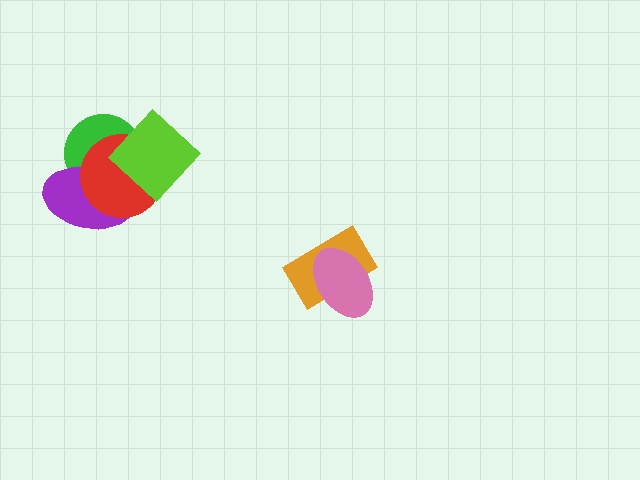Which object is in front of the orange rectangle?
The pink ellipse is in front of the orange rectangle.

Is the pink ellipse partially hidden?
No, no other shape covers it.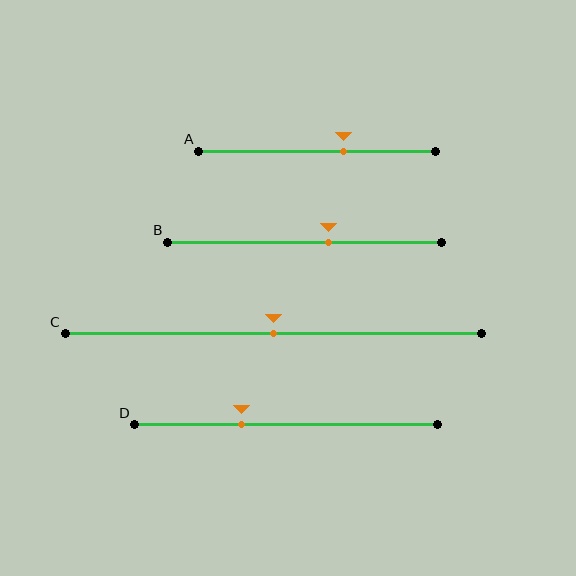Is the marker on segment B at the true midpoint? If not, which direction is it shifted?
No, the marker on segment B is shifted to the right by about 9% of the segment length.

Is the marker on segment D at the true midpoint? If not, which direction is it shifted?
No, the marker on segment D is shifted to the left by about 15% of the segment length.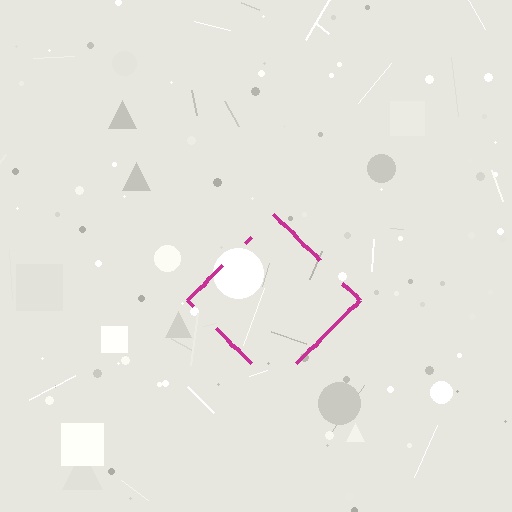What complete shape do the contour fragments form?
The contour fragments form a diamond.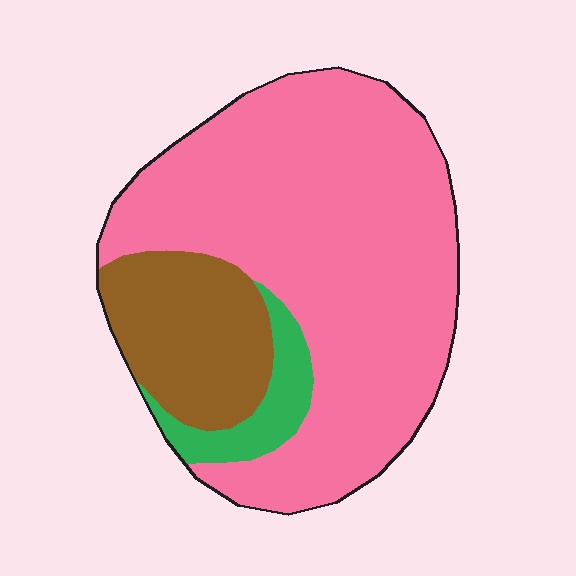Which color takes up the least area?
Green, at roughly 10%.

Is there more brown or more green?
Brown.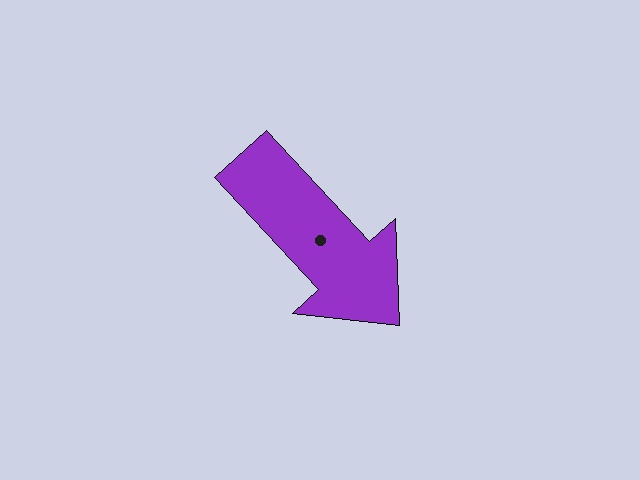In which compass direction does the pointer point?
Southeast.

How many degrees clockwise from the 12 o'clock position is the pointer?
Approximately 137 degrees.